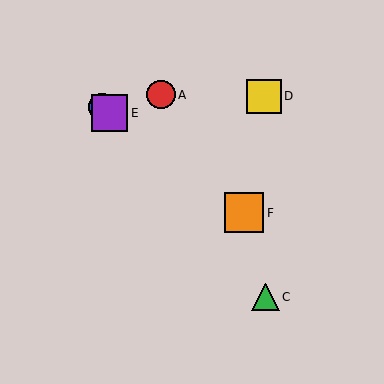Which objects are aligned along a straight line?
Objects B, E, F are aligned along a straight line.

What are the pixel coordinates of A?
Object A is at (161, 95).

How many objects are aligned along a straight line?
3 objects (B, E, F) are aligned along a straight line.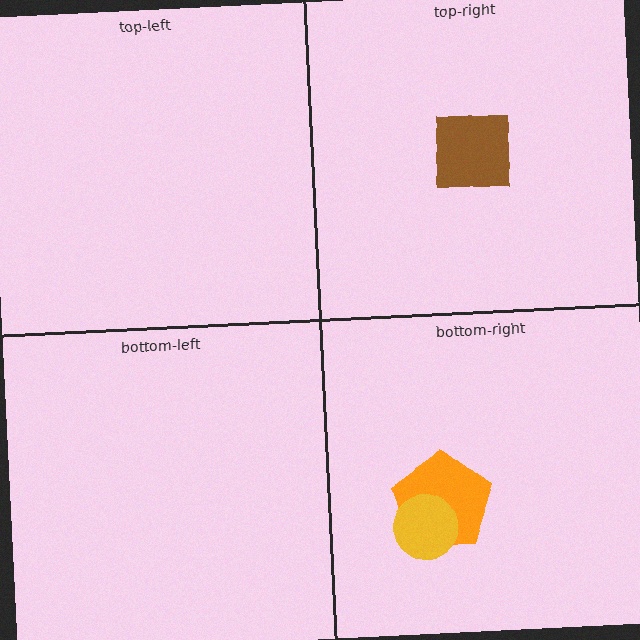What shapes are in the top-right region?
The brown square.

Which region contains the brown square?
The top-right region.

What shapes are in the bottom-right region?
The orange pentagon, the yellow circle.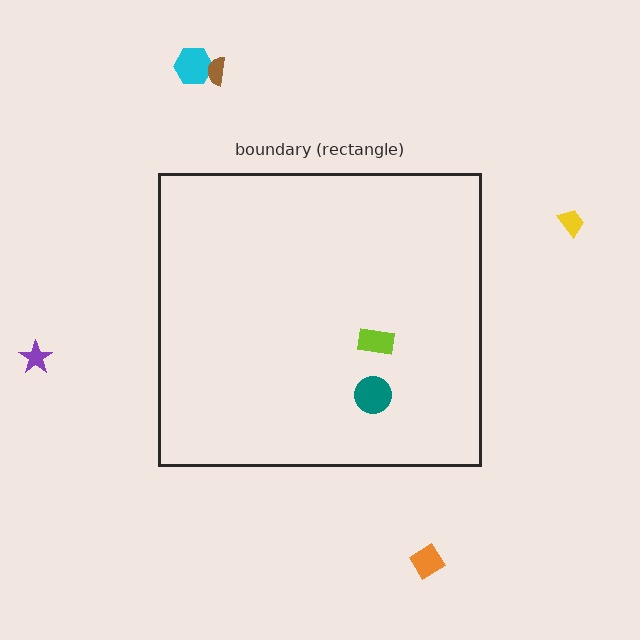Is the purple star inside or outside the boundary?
Outside.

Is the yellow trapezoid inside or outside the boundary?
Outside.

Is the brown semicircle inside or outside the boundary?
Outside.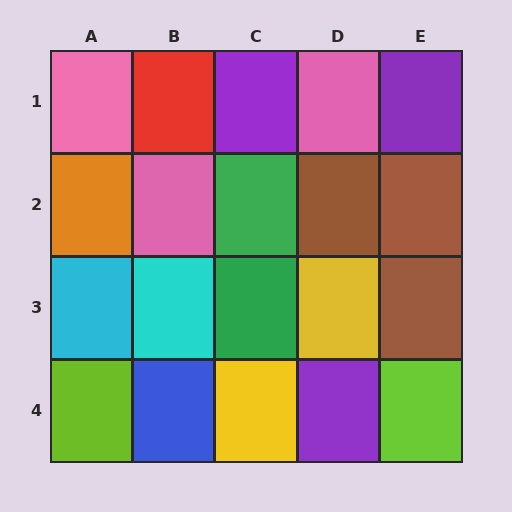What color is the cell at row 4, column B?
Blue.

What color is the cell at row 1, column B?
Red.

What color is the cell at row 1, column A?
Pink.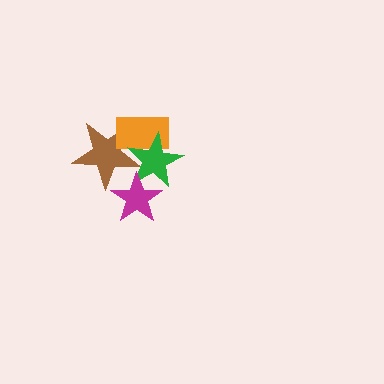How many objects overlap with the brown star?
3 objects overlap with the brown star.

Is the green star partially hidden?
Yes, it is partially covered by another shape.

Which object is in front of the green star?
The magenta star is in front of the green star.